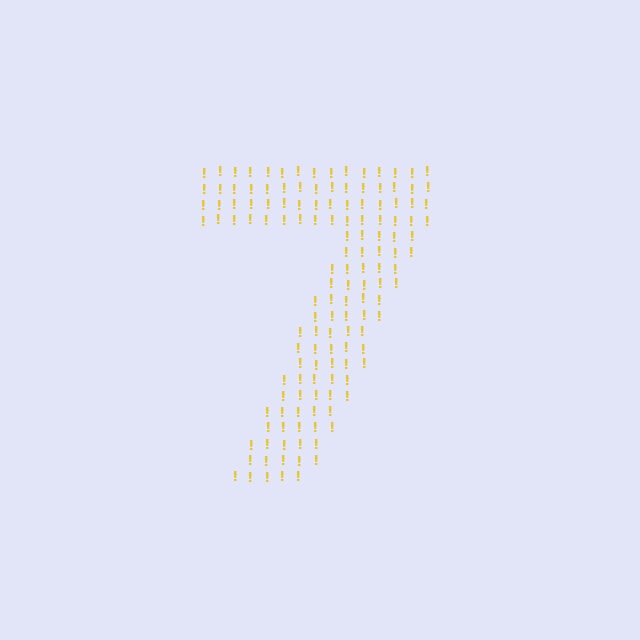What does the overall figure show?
The overall figure shows the digit 7.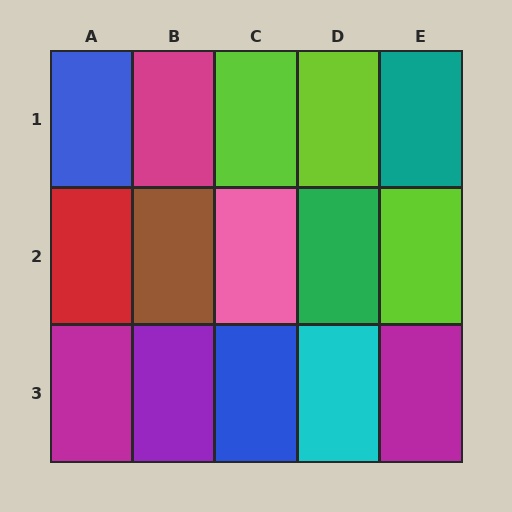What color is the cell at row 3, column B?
Purple.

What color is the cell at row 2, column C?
Pink.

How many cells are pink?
1 cell is pink.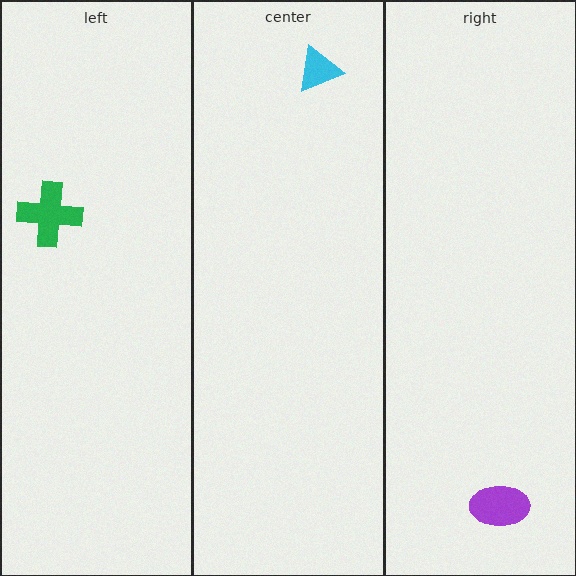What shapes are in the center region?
The cyan triangle.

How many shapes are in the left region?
1.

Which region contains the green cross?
The left region.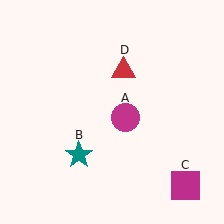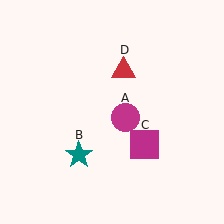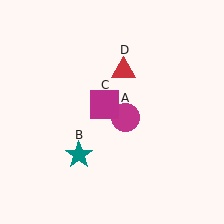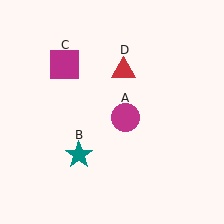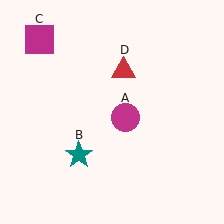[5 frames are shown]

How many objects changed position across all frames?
1 object changed position: magenta square (object C).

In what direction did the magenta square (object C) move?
The magenta square (object C) moved up and to the left.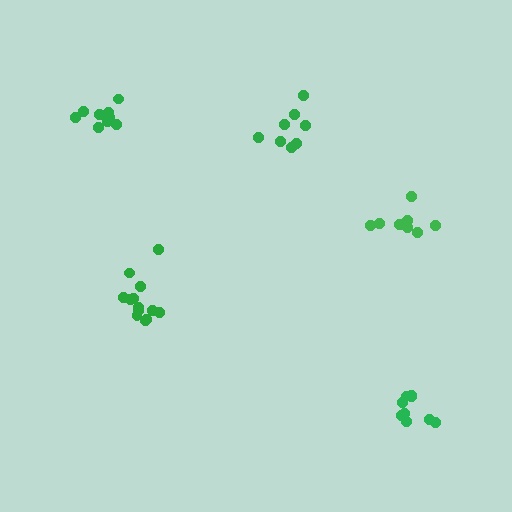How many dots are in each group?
Group 1: 8 dots, Group 2: 9 dots, Group 3: 9 dots, Group 4: 13 dots, Group 5: 8 dots (47 total).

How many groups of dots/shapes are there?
There are 5 groups.